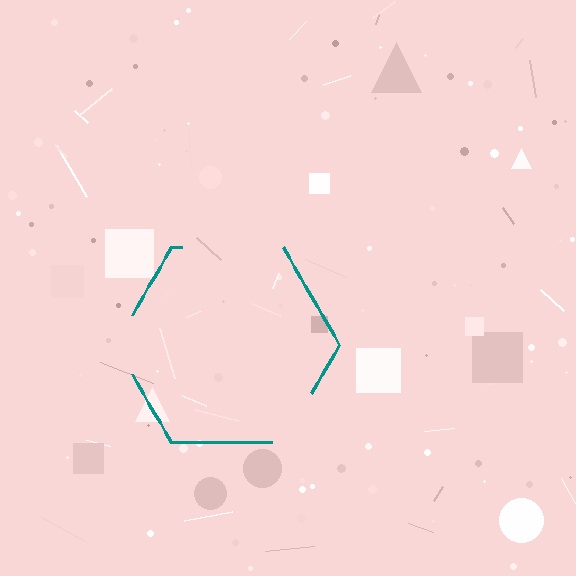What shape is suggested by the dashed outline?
The dashed outline suggests a hexagon.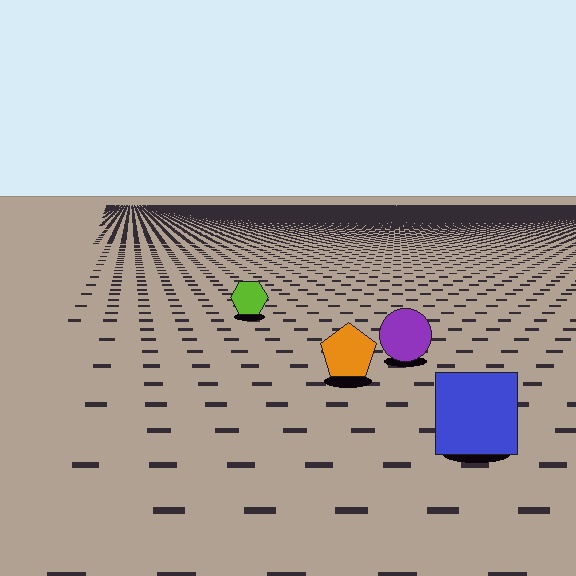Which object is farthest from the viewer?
The lime hexagon is farthest from the viewer. It appears smaller and the ground texture around it is denser.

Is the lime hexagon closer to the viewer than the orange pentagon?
No. The orange pentagon is closer — you can tell from the texture gradient: the ground texture is coarser near it.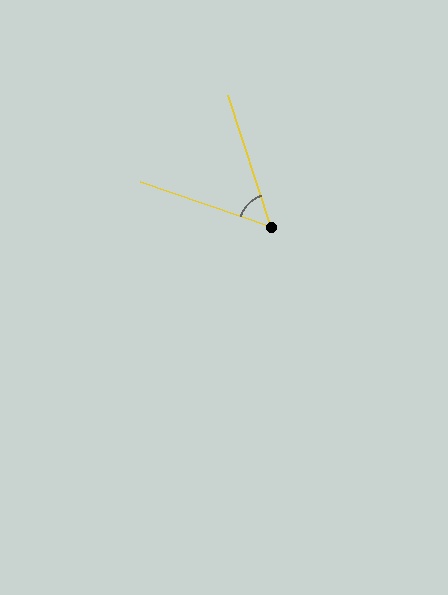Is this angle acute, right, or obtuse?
It is acute.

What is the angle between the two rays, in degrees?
Approximately 53 degrees.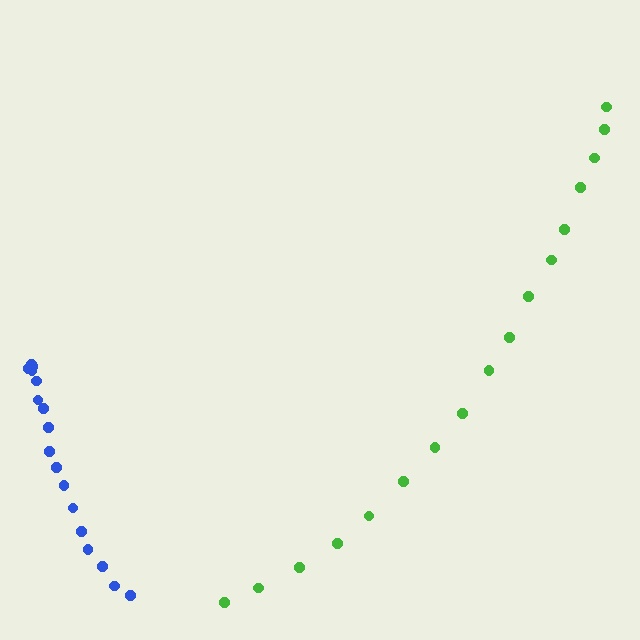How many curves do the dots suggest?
There are 2 distinct paths.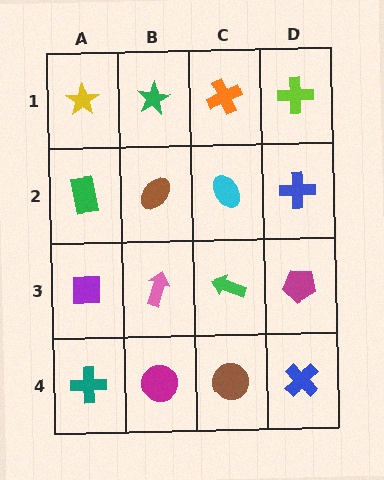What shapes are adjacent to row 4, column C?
A green arrow (row 3, column C), a magenta circle (row 4, column B), a blue cross (row 4, column D).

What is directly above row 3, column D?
A blue cross.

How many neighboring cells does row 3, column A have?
3.